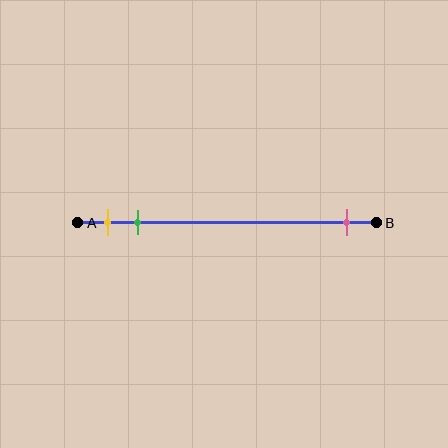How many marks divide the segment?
There are 3 marks dividing the segment.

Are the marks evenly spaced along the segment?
No, the marks are not evenly spaced.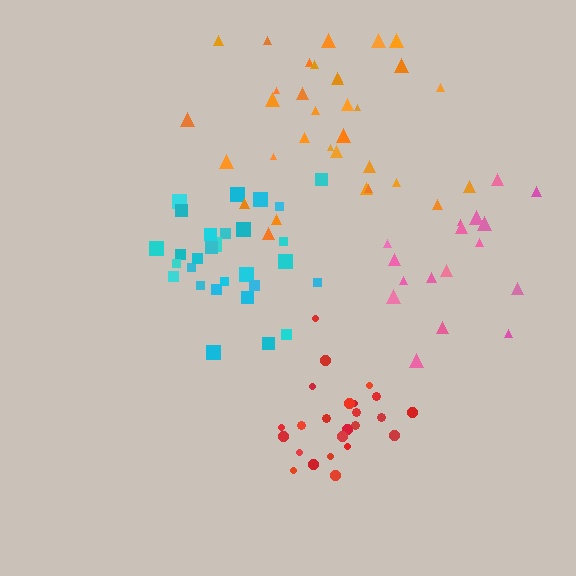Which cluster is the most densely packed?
Red.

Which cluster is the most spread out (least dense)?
Pink.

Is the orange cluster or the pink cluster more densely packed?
Orange.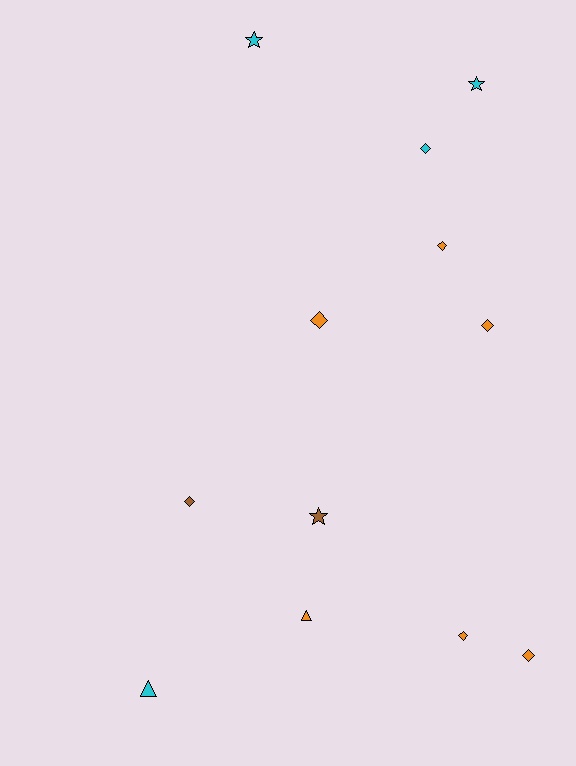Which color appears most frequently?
Orange, with 6 objects.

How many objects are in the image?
There are 12 objects.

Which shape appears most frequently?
Diamond, with 7 objects.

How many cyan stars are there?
There are 2 cyan stars.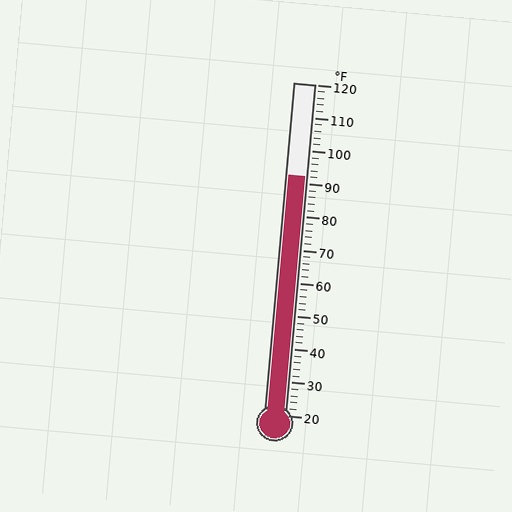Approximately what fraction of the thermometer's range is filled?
The thermometer is filled to approximately 70% of its range.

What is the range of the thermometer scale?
The thermometer scale ranges from 20°F to 120°F.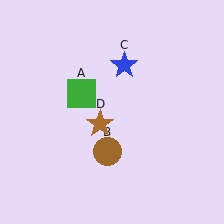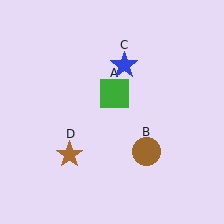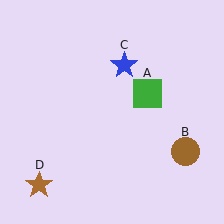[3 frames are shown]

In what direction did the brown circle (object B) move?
The brown circle (object B) moved right.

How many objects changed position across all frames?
3 objects changed position: green square (object A), brown circle (object B), brown star (object D).